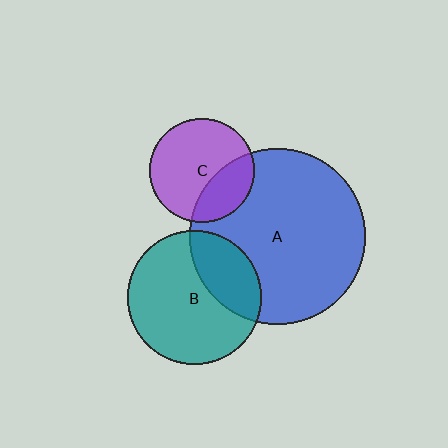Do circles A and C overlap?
Yes.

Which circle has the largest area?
Circle A (blue).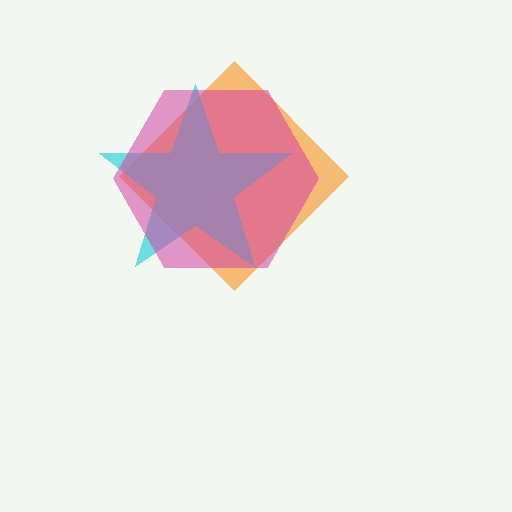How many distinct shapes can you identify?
There are 3 distinct shapes: an orange diamond, a cyan star, a magenta hexagon.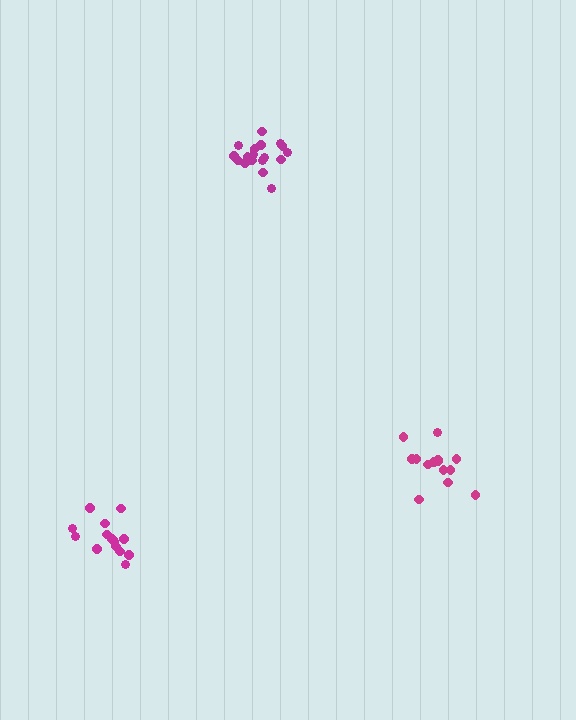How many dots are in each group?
Group 1: 14 dots, Group 2: 14 dots, Group 3: 18 dots (46 total).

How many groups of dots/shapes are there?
There are 3 groups.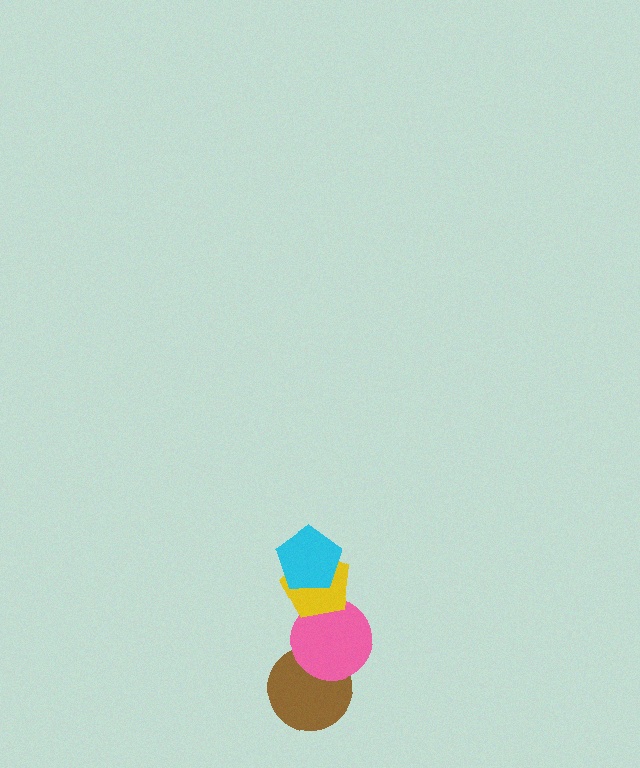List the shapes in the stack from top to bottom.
From top to bottom: the cyan pentagon, the yellow pentagon, the pink circle, the brown circle.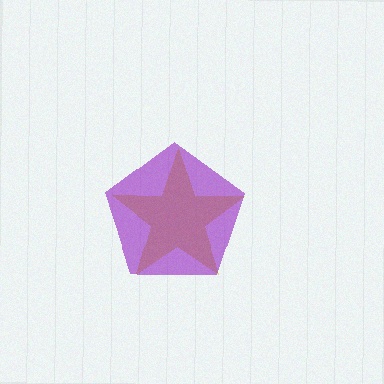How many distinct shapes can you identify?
There are 2 distinct shapes: a yellow star, a purple pentagon.